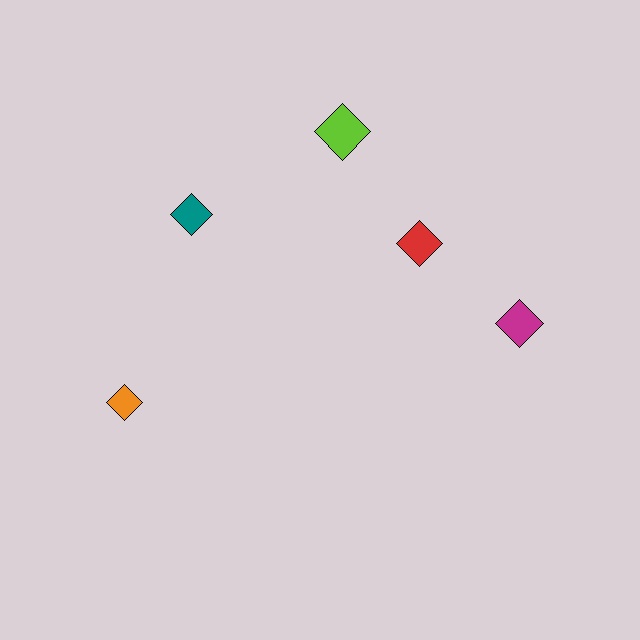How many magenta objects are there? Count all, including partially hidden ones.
There is 1 magenta object.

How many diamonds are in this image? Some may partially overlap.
There are 5 diamonds.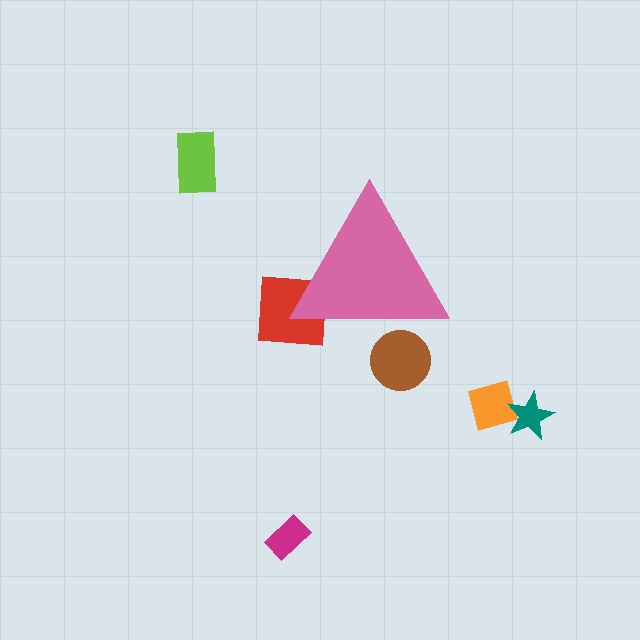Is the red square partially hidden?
Yes, the red square is partially hidden behind the pink triangle.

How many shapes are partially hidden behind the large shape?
2 shapes are partially hidden.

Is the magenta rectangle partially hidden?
No, the magenta rectangle is fully visible.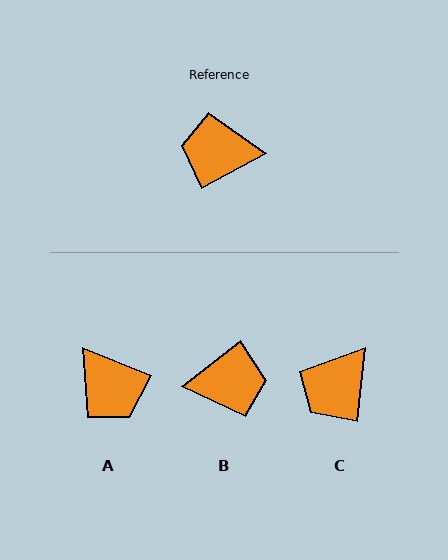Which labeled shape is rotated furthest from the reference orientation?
B, about 170 degrees away.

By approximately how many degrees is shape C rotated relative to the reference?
Approximately 55 degrees counter-clockwise.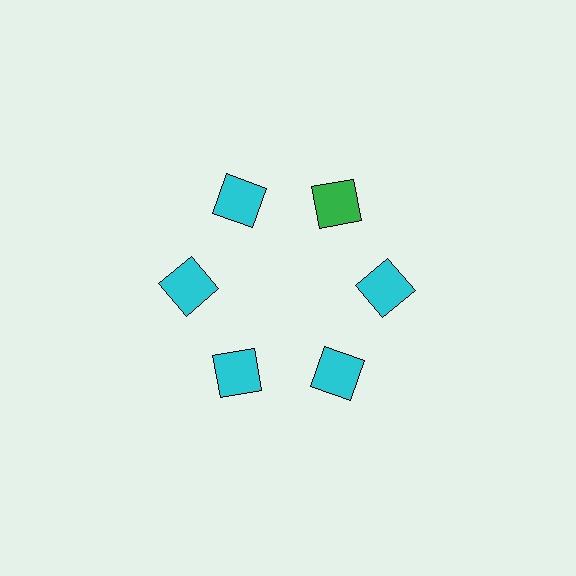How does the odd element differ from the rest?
It has a different color: green instead of cyan.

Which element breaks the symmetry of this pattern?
The green square at roughly the 1 o'clock position breaks the symmetry. All other shapes are cyan squares.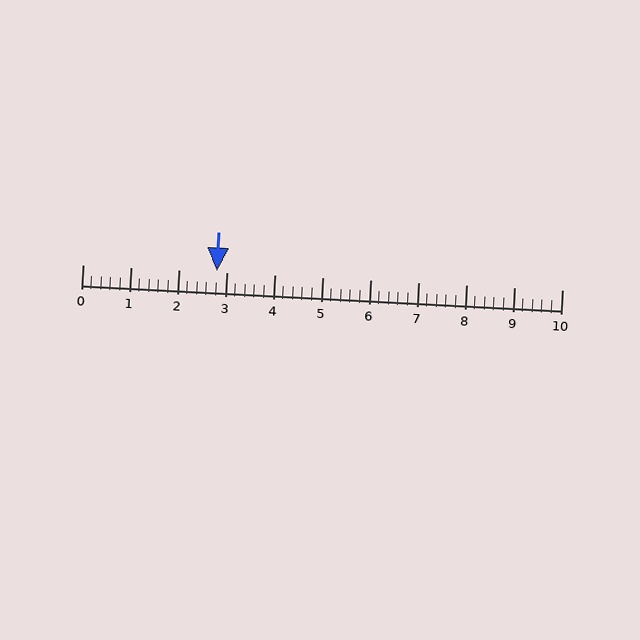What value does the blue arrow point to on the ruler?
The blue arrow points to approximately 2.8.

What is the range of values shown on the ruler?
The ruler shows values from 0 to 10.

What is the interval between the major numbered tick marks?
The major tick marks are spaced 1 units apart.